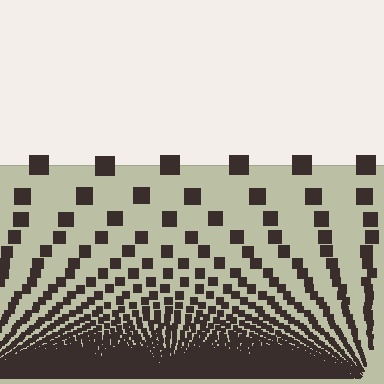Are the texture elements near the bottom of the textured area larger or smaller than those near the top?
Smaller. The gradient is inverted — elements near the bottom are smaller and denser.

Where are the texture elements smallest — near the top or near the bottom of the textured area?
Near the bottom.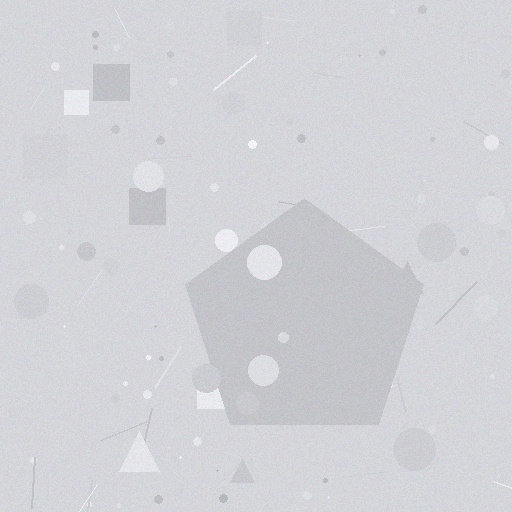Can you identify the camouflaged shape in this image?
The camouflaged shape is a pentagon.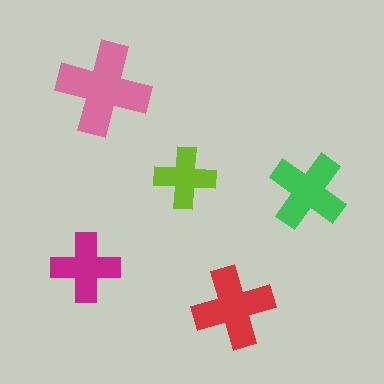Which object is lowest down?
The red cross is bottommost.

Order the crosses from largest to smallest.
the pink one, the red one, the green one, the magenta one, the lime one.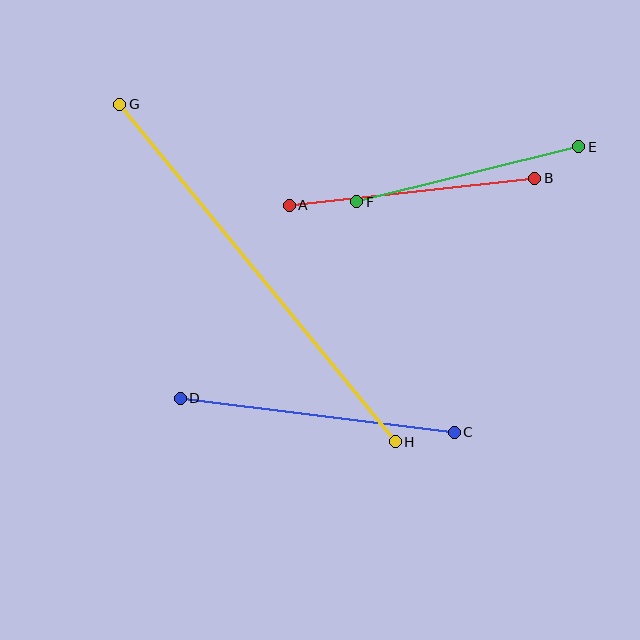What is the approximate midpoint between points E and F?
The midpoint is at approximately (468, 174) pixels.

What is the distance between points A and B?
The distance is approximately 247 pixels.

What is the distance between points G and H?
The distance is approximately 436 pixels.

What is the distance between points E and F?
The distance is approximately 229 pixels.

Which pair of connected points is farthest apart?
Points G and H are farthest apart.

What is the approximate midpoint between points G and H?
The midpoint is at approximately (257, 273) pixels.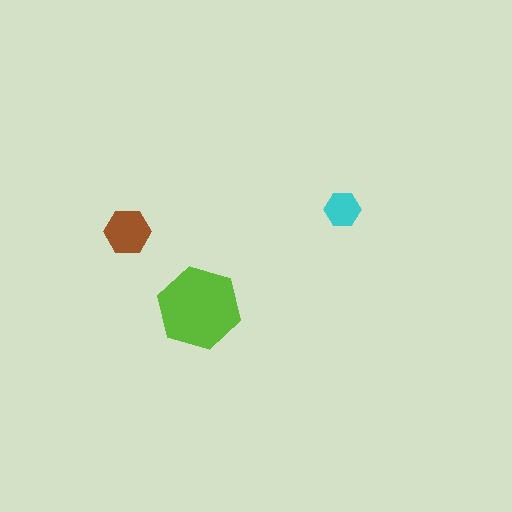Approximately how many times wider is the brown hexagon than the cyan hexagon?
About 1.5 times wider.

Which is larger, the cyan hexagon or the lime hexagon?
The lime one.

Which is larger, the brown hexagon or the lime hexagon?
The lime one.